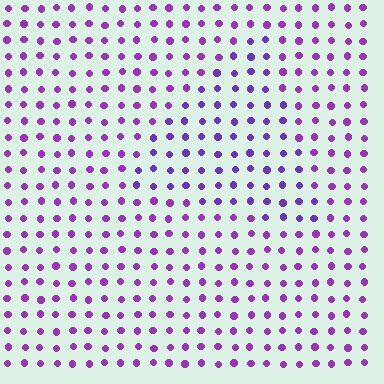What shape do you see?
I see a triangle.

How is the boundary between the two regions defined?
The boundary is defined purely by a slight shift in hue (about 20 degrees). Spacing, size, and orientation are identical on both sides.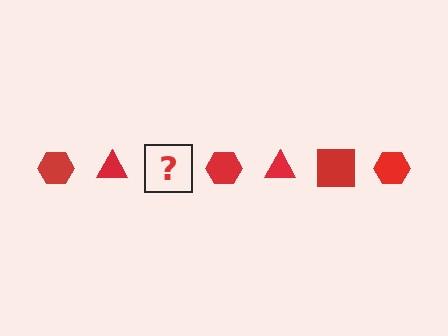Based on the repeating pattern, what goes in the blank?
The blank should be a red square.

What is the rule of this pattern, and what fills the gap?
The rule is that the pattern cycles through hexagon, triangle, square shapes in red. The gap should be filled with a red square.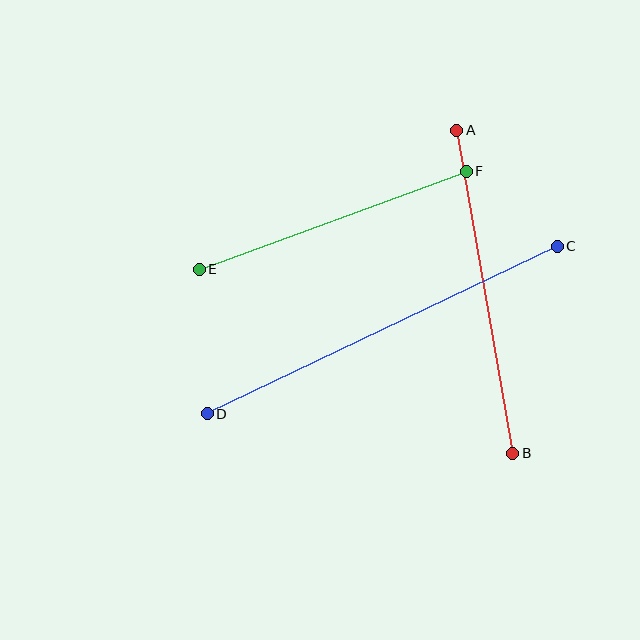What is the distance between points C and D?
The distance is approximately 388 pixels.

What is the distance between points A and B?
The distance is approximately 328 pixels.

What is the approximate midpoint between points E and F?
The midpoint is at approximately (333, 220) pixels.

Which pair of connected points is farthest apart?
Points C and D are farthest apart.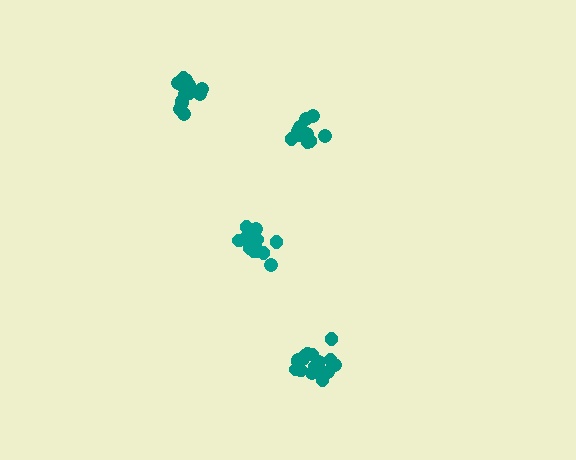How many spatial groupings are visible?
There are 4 spatial groupings.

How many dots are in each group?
Group 1: 14 dots, Group 2: 16 dots, Group 3: 18 dots, Group 4: 15 dots (63 total).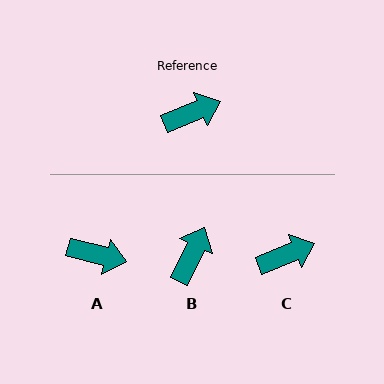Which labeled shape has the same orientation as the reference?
C.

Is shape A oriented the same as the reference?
No, it is off by about 36 degrees.